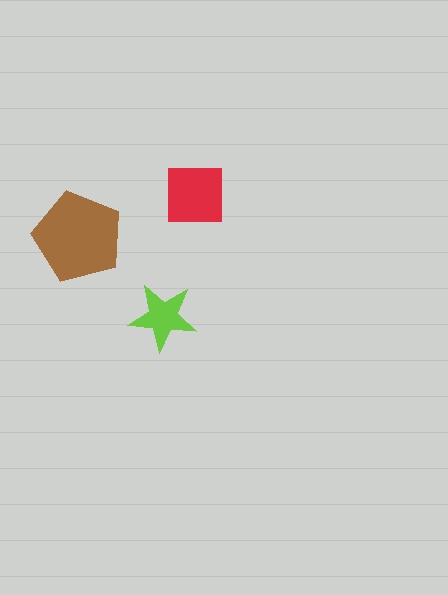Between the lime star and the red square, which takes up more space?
The red square.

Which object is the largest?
The brown pentagon.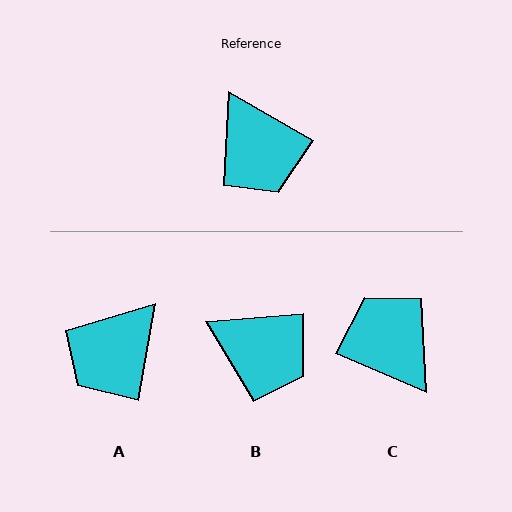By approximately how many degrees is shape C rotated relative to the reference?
Approximately 174 degrees clockwise.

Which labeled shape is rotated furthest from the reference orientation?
C, about 174 degrees away.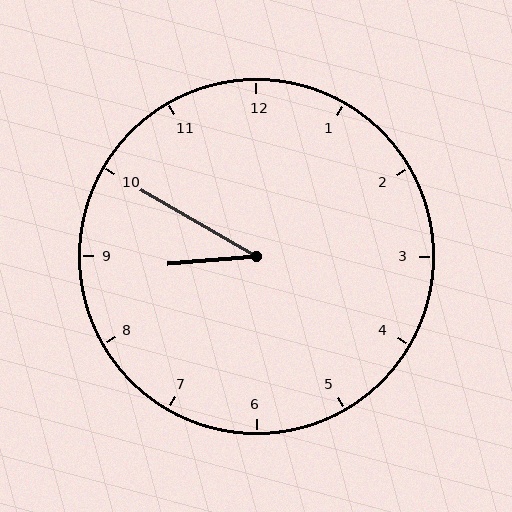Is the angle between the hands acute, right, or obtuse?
It is acute.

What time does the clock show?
8:50.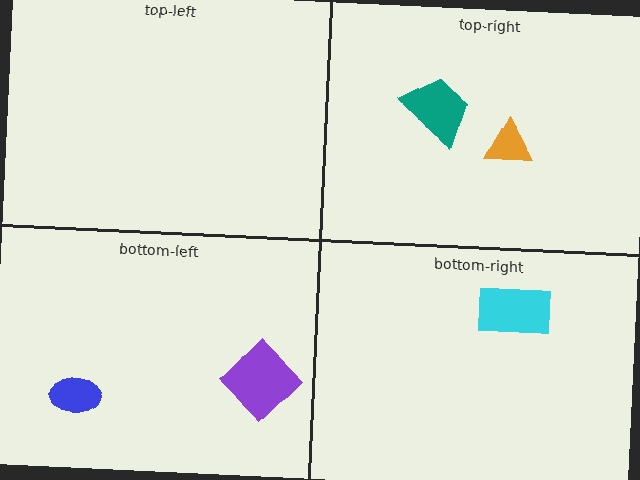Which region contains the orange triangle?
The top-right region.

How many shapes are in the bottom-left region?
2.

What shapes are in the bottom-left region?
The blue ellipse, the purple diamond.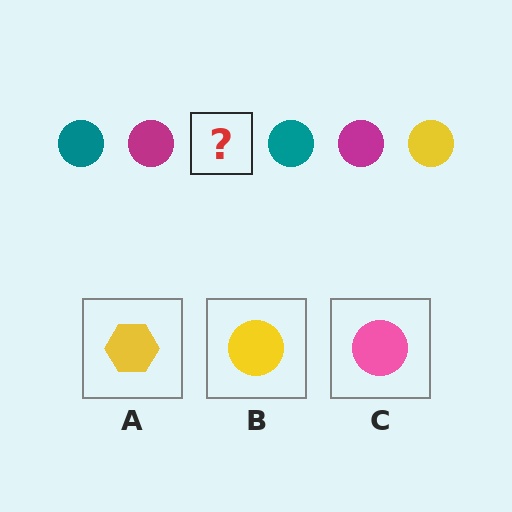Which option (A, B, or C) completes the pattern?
B.